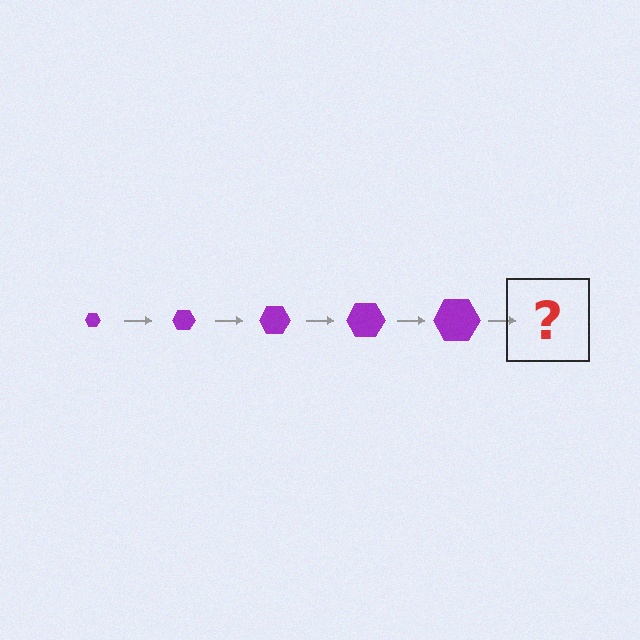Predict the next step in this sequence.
The next step is a purple hexagon, larger than the previous one.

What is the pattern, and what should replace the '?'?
The pattern is that the hexagon gets progressively larger each step. The '?' should be a purple hexagon, larger than the previous one.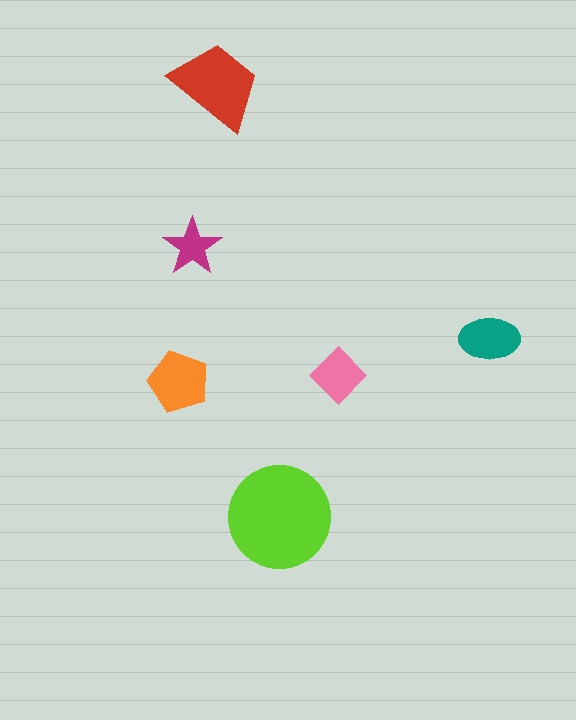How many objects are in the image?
There are 6 objects in the image.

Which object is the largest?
The lime circle.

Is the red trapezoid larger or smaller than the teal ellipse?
Larger.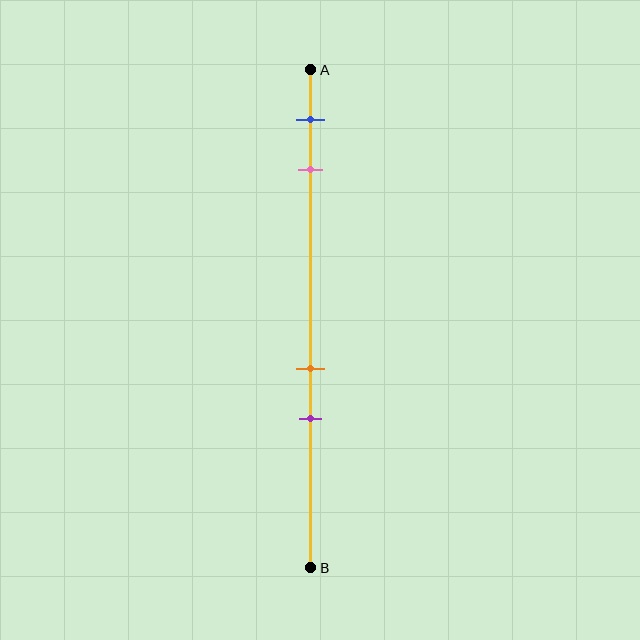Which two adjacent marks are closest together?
The orange and purple marks are the closest adjacent pair.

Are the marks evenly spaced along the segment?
No, the marks are not evenly spaced.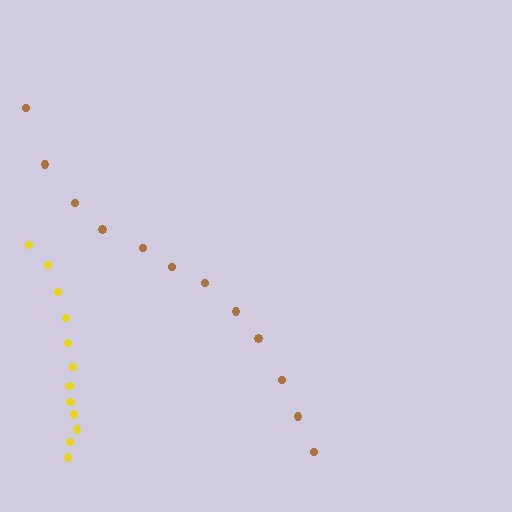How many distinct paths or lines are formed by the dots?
There are 2 distinct paths.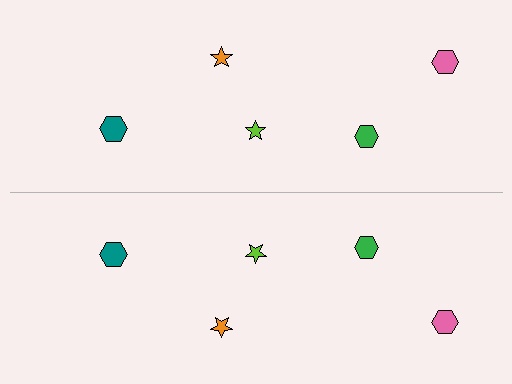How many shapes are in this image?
There are 10 shapes in this image.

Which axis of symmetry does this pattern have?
The pattern has a horizontal axis of symmetry running through the center of the image.